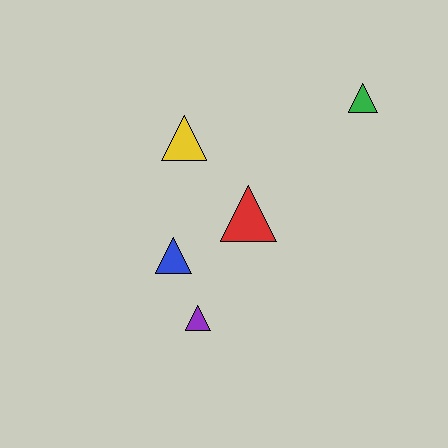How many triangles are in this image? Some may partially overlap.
There are 5 triangles.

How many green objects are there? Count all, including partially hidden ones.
There is 1 green object.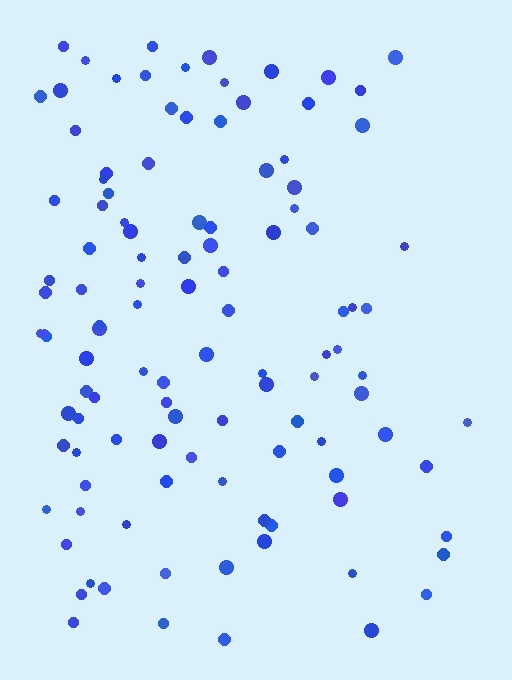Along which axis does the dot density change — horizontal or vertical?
Horizontal.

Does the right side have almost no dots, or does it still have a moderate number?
Still a moderate number, just noticeably fewer than the left.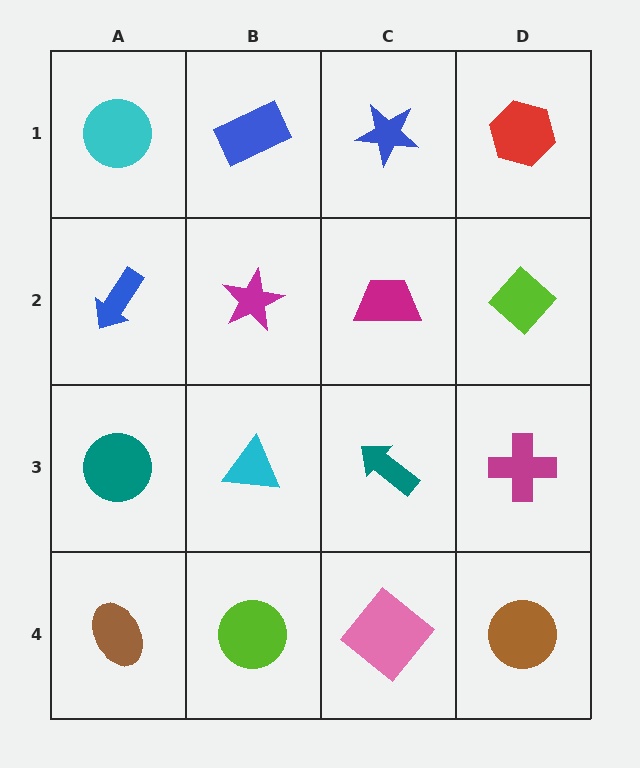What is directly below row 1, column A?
A blue arrow.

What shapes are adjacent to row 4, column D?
A magenta cross (row 3, column D), a pink diamond (row 4, column C).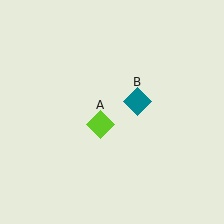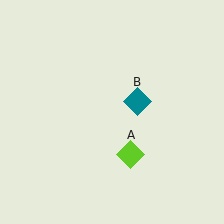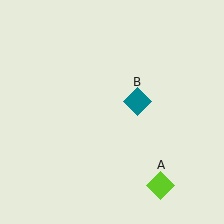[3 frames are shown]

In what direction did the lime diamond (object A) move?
The lime diamond (object A) moved down and to the right.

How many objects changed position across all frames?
1 object changed position: lime diamond (object A).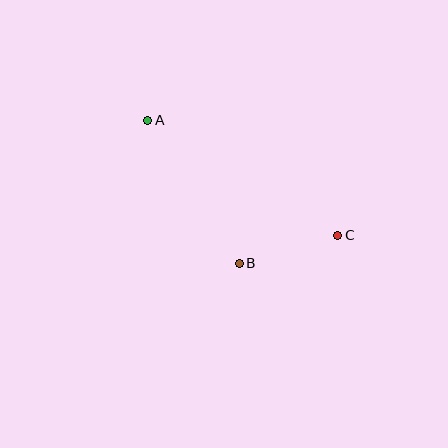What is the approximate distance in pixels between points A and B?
The distance between A and B is approximately 169 pixels.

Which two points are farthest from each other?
Points A and C are farthest from each other.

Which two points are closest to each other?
Points B and C are closest to each other.